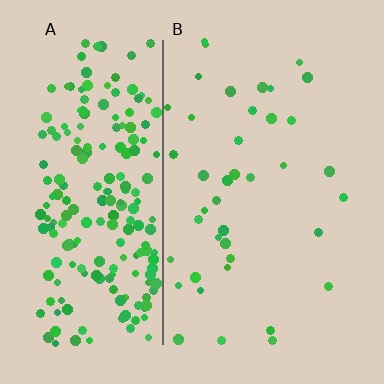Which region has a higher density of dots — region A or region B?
A (the left).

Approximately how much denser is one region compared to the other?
Approximately 5.6× — region A over region B.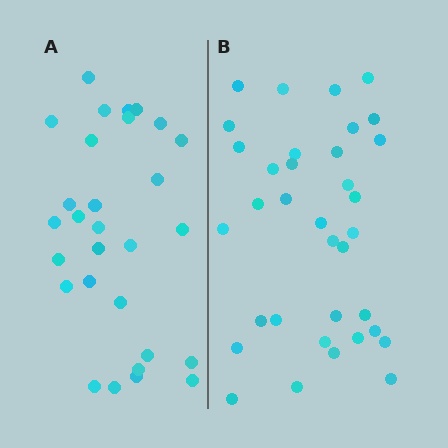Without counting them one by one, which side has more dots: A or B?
Region B (the right region) has more dots.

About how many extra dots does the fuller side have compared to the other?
Region B has about 6 more dots than region A.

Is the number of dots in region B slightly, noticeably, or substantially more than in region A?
Region B has only slightly more — the two regions are fairly close. The ratio is roughly 1.2 to 1.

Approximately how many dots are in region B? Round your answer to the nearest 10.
About 40 dots. (The exact count is 35, which rounds to 40.)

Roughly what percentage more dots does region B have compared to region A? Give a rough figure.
About 20% more.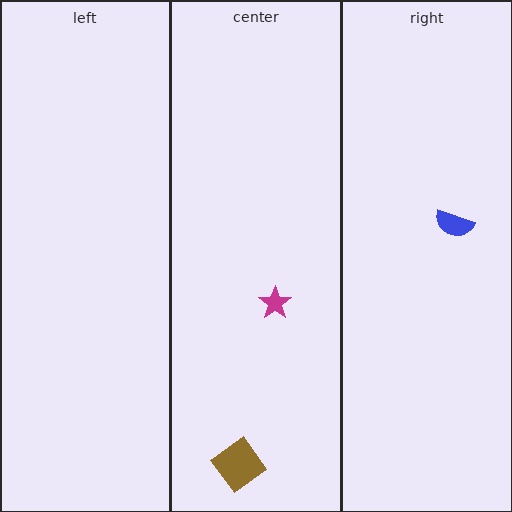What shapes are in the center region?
The magenta star, the brown diamond.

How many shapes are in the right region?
1.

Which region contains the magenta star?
The center region.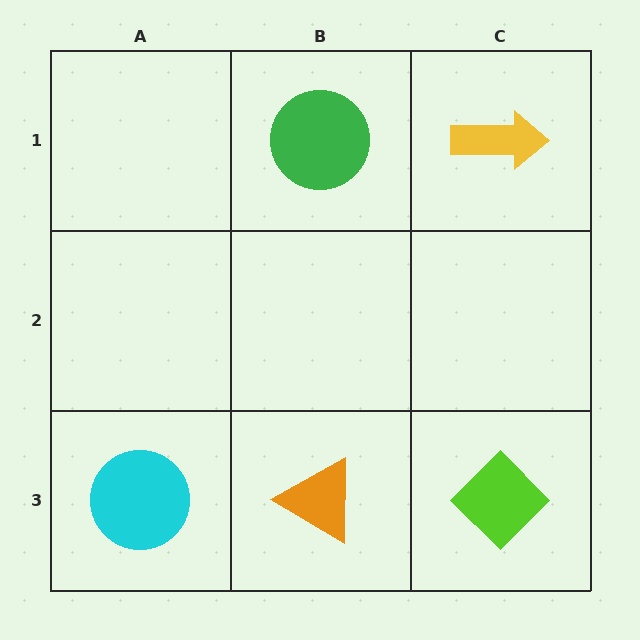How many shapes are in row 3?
3 shapes.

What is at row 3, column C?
A lime diamond.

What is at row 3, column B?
An orange triangle.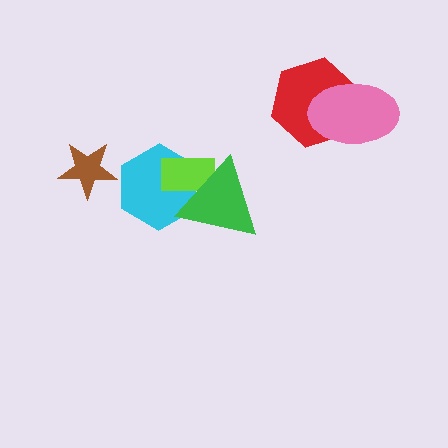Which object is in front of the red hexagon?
The pink ellipse is in front of the red hexagon.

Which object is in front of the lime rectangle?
The green triangle is in front of the lime rectangle.